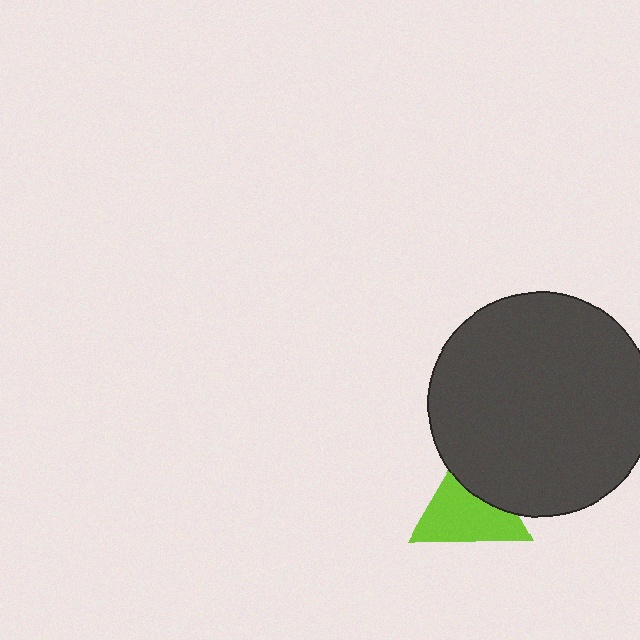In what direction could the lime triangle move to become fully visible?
The lime triangle could move down. That would shift it out from behind the dark gray circle entirely.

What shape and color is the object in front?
The object in front is a dark gray circle.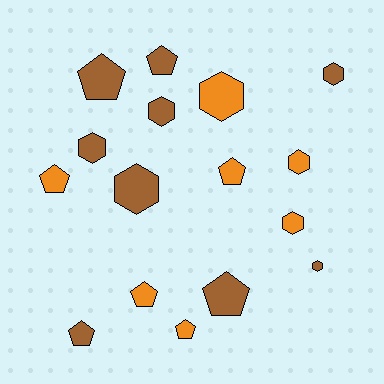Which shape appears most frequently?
Hexagon, with 8 objects.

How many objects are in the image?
There are 16 objects.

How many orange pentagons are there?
There are 4 orange pentagons.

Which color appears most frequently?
Brown, with 9 objects.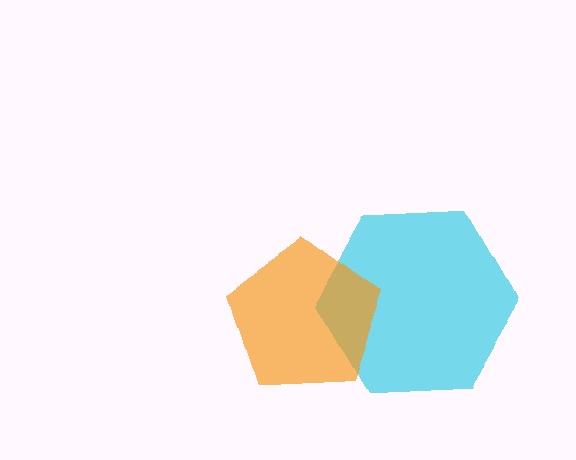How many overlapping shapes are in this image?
There are 2 overlapping shapes in the image.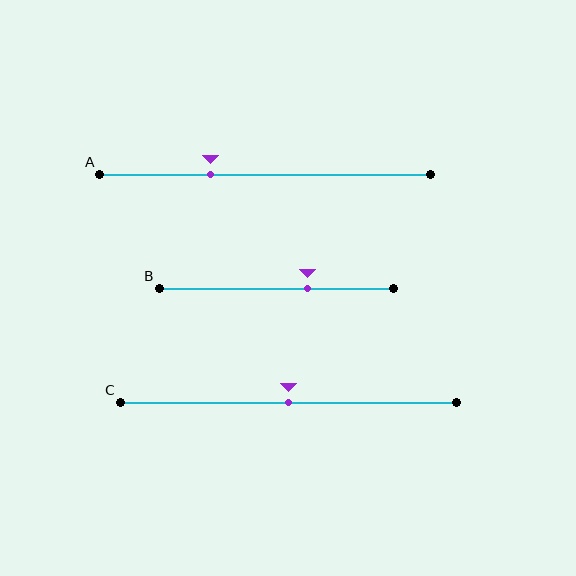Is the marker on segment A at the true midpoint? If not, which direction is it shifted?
No, the marker on segment A is shifted to the left by about 16% of the segment length.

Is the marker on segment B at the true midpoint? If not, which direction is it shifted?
No, the marker on segment B is shifted to the right by about 13% of the segment length.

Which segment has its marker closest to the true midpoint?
Segment C has its marker closest to the true midpoint.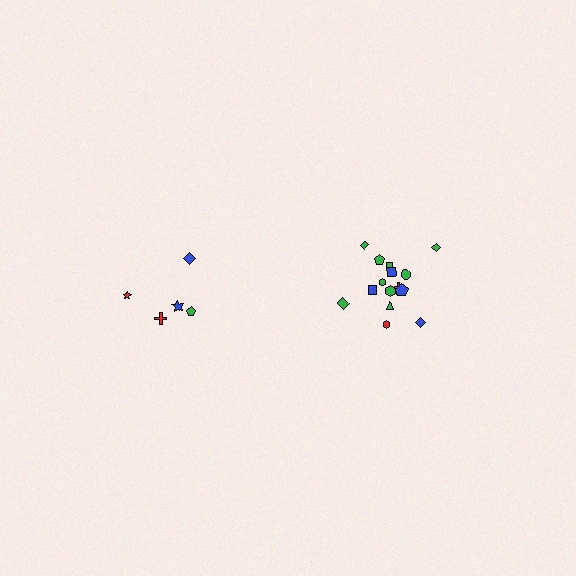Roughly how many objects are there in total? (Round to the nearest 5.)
Roughly 20 objects in total.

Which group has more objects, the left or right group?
The right group.